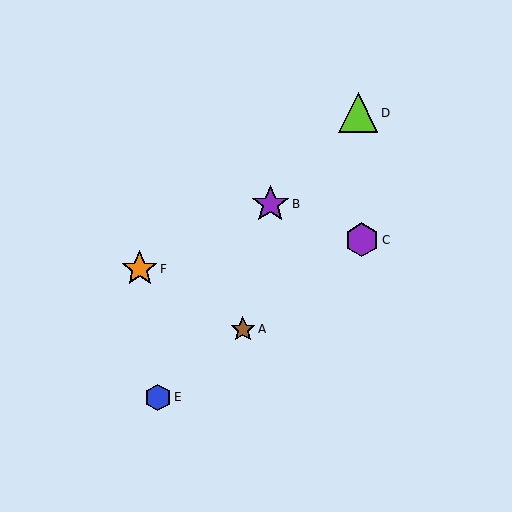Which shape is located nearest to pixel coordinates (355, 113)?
The lime triangle (labeled D) at (358, 113) is nearest to that location.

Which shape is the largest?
The lime triangle (labeled D) is the largest.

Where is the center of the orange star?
The center of the orange star is at (140, 269).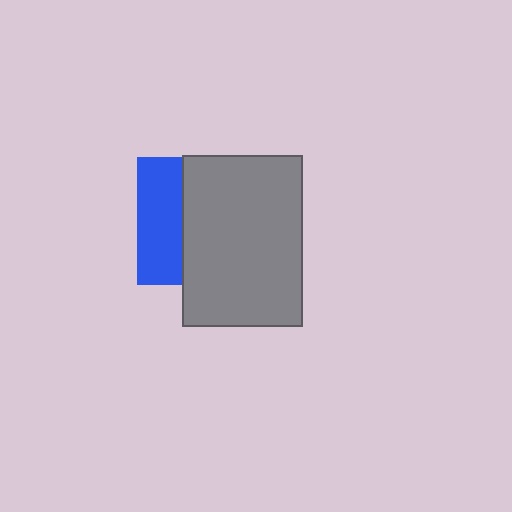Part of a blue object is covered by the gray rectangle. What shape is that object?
It is a square.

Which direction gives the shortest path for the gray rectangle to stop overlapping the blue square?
Moving right gives the shortest separation.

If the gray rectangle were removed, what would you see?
You would see the complete blue square.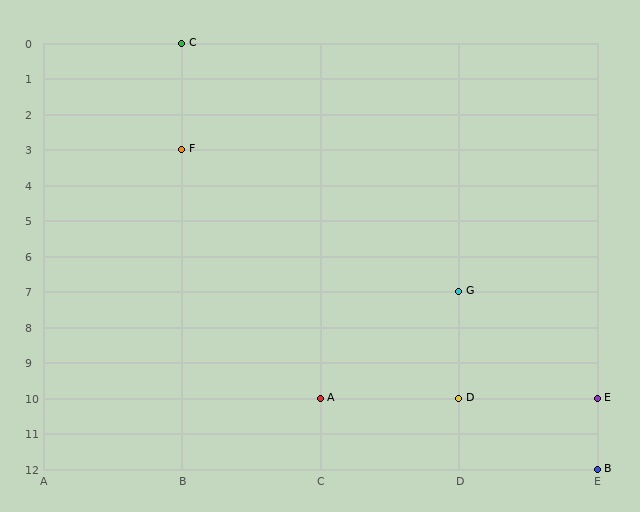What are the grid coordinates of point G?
Point G is at grid coordinates (D, 7).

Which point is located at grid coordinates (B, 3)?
Point F is at (B, 3).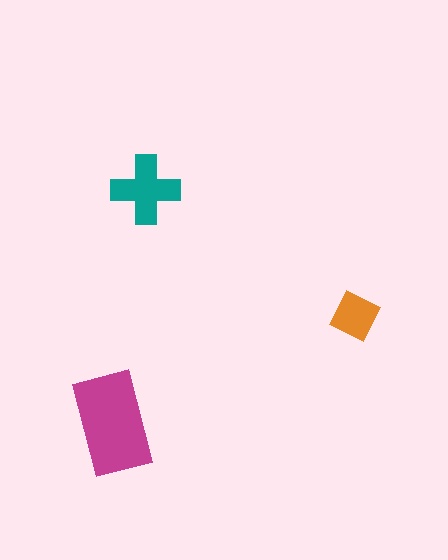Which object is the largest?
The magenta rectangle.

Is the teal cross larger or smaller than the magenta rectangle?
Smaller.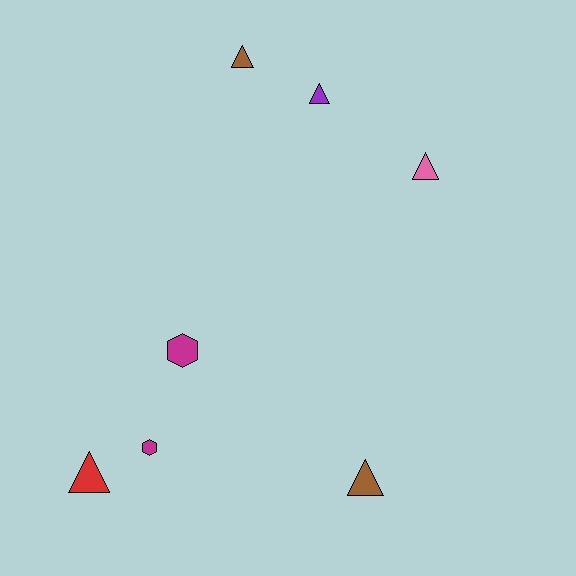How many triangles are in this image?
There are 5 triangles.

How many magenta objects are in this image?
There are 2 magenta objects.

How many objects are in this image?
There are 7 objects.